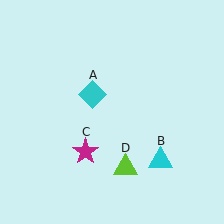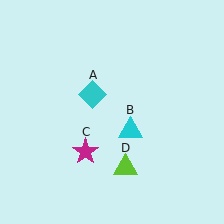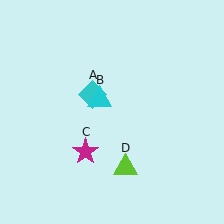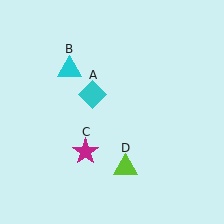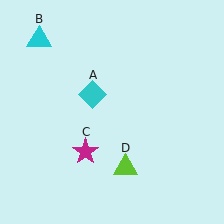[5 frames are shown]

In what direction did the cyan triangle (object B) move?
The cyan triangle (object B) moved up and to the left.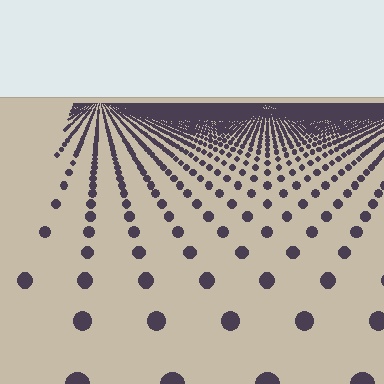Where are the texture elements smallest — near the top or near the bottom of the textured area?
Near the top.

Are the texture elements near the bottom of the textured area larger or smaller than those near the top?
Larger. Near the bottom, elements are closer to the viewer and appear at a bigger on-screen size.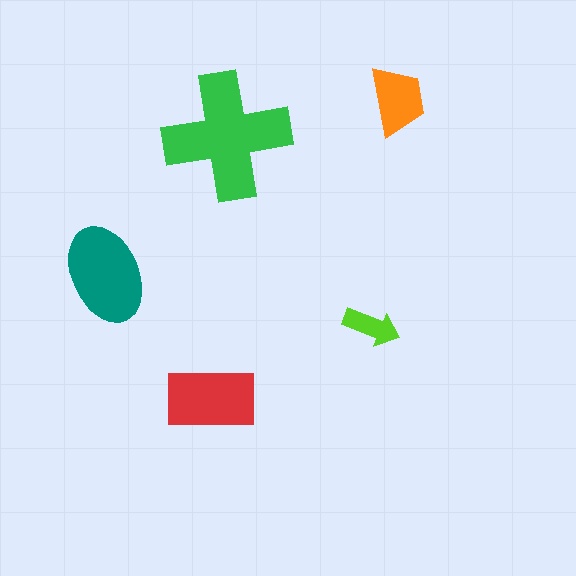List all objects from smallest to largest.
The lime arrow, the orange trapezoid, the red rectangle, the teal ellipse, the green cross.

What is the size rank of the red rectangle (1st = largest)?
3rd.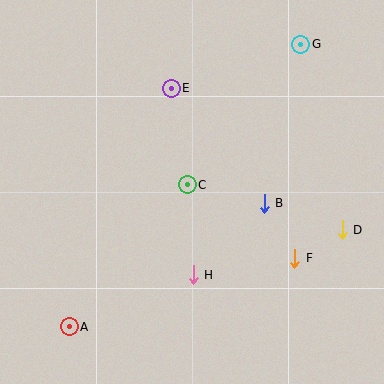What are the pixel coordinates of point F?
Point F is at (295, 259).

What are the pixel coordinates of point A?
Point A is at (69, 327).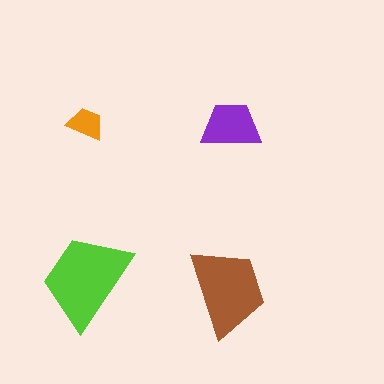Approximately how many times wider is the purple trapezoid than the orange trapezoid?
About 1.5 times wider.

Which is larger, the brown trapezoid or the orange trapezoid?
The brown one.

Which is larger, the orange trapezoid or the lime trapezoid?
The lime one.